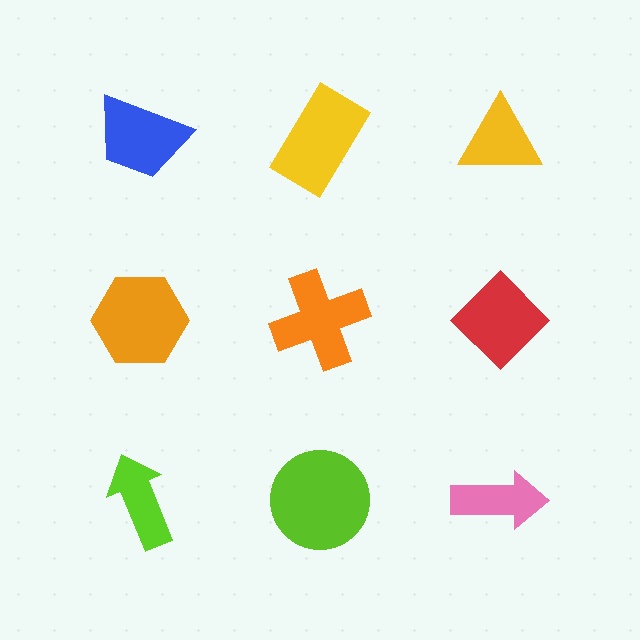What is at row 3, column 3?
A pink arrow.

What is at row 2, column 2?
An orange cross.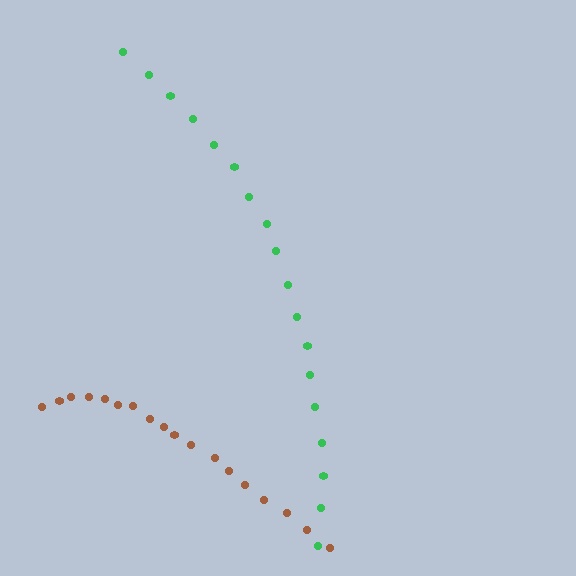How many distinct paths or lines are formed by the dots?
There are 2 distinct paths.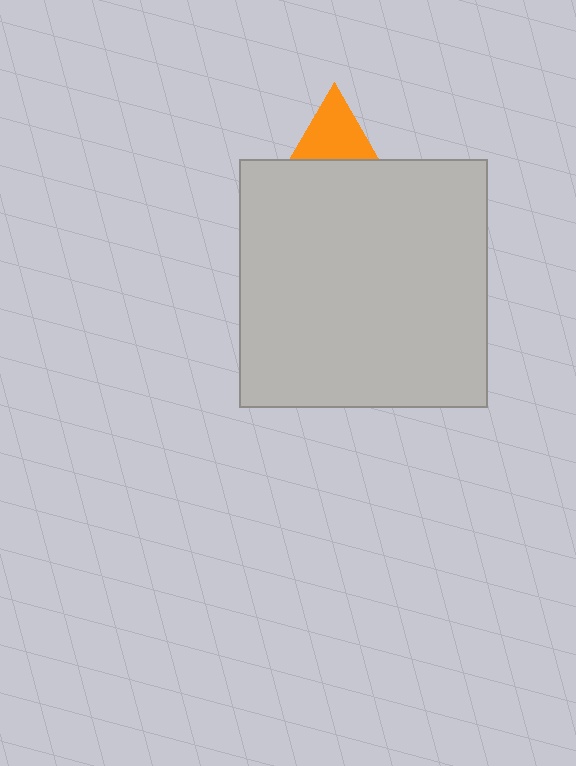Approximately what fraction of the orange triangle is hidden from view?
Roughly 55% of the orange triangle is hidden behind the light gray square.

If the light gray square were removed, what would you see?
You would see the complete orange triangle.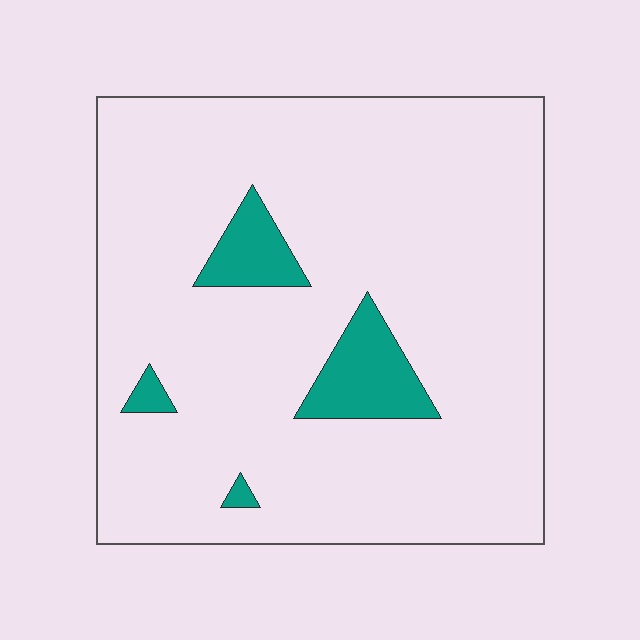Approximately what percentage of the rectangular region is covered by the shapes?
Approximately 10%.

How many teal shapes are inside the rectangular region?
4.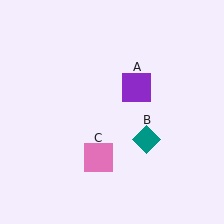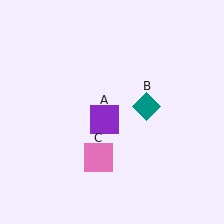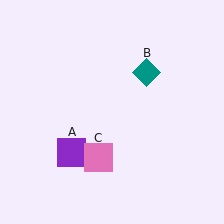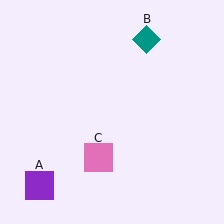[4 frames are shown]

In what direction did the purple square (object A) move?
The purple square (object A) moved down and to the left.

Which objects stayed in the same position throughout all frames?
Pink square (object C) remained stationary.